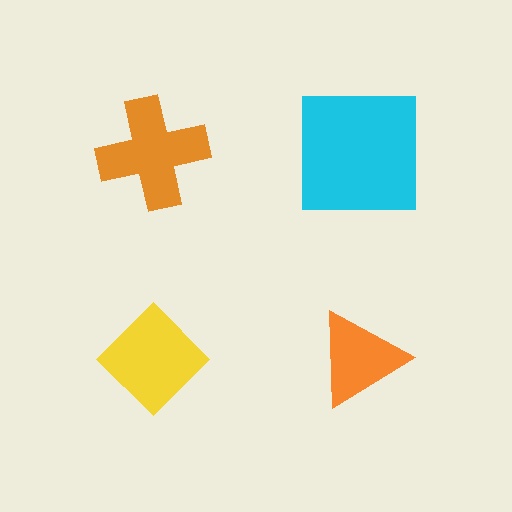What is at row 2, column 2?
An orange triangle.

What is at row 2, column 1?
A yellow diamond.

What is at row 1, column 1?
An orange cross.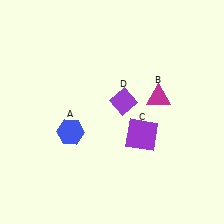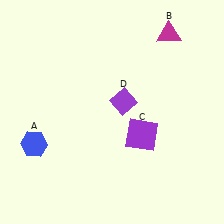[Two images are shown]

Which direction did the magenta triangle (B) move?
The magenta triangle (B) moved up.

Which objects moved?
The objects that moved are: the blue hexagon (A), the magenta triangle (B).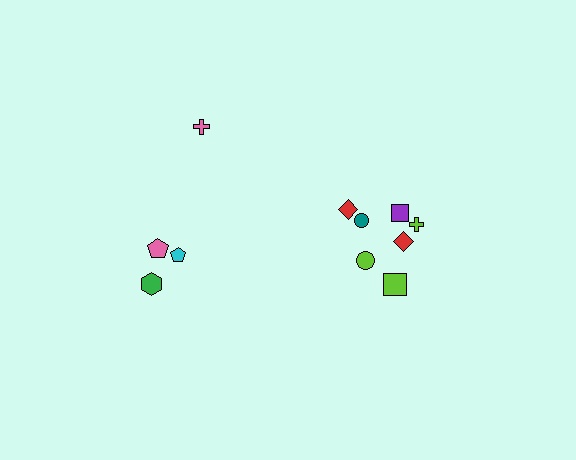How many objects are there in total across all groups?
There are 11 objects.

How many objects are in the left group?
There are 4 objects.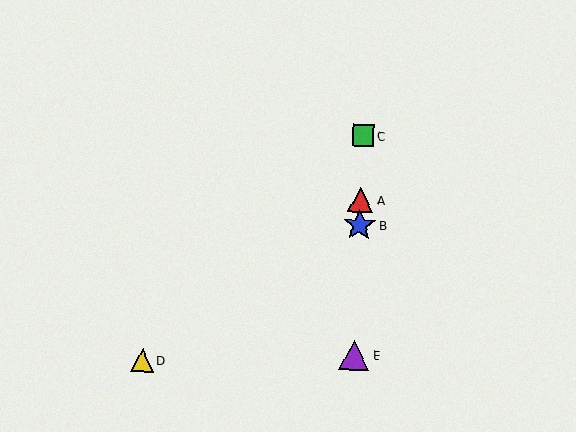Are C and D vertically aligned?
No, C is at x≈363 and D is at x≈142.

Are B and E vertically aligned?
Yes, both are at x≈360.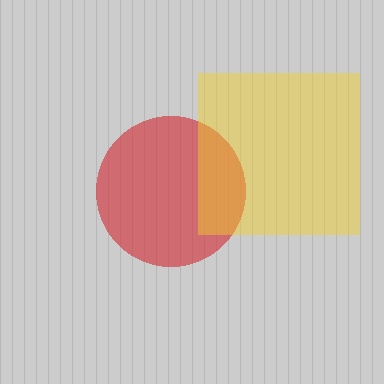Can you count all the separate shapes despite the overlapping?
Yes, there are 2 separate shapes.